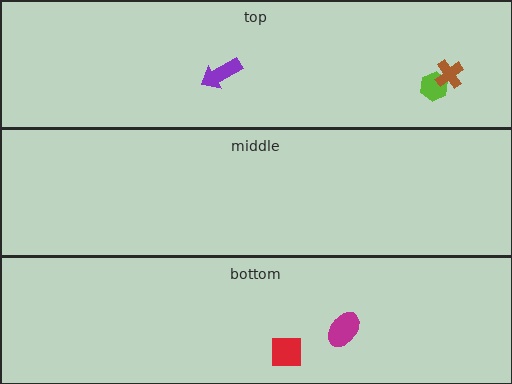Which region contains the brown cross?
The top region.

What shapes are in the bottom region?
The magenta ellipse, the red square.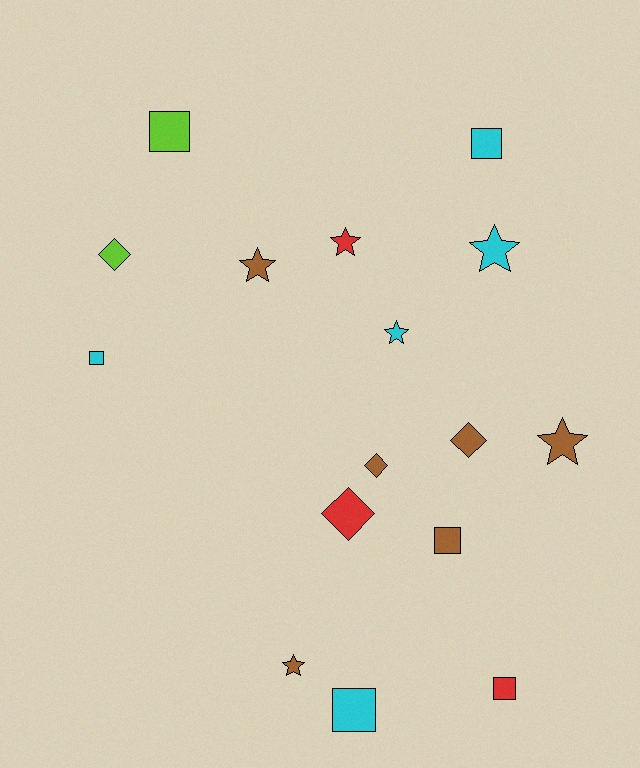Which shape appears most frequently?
Star, with 6 objects.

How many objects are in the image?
There are 16 objects.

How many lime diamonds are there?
There is 1 lime diamond.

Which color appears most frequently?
Brown, with 6 objects.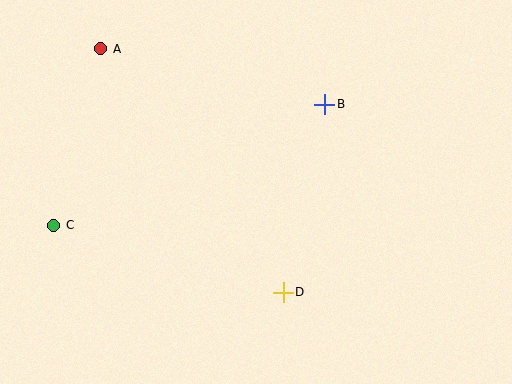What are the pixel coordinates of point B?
Point B is at (325, 104).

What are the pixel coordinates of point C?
Point C is at (54, 225).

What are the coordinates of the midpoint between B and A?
The midpoint between B and A is at (213, 77).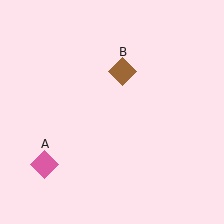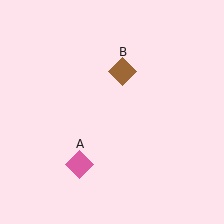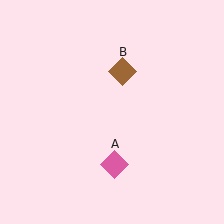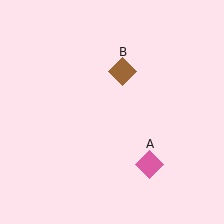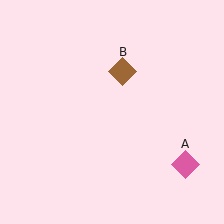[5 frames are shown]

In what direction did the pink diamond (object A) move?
The pink diamond (object A) moved right.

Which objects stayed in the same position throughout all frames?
Brown diamond (object B) remained stationary.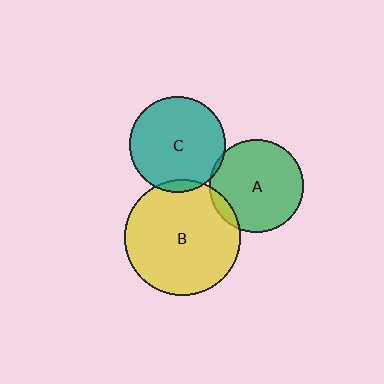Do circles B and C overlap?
Yes.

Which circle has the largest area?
Circle B (yellow).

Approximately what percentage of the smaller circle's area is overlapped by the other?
Approximately 5%.